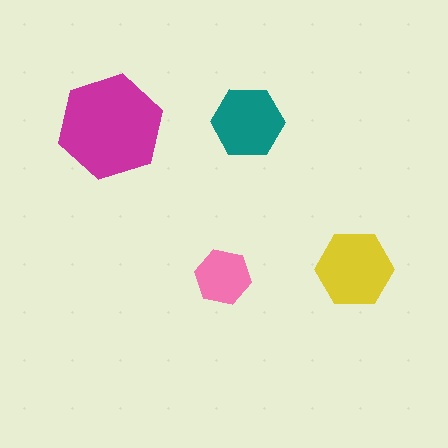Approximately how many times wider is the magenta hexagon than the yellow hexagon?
About 1.5 times wider.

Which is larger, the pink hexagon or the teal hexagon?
The teal one.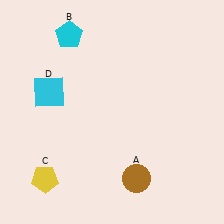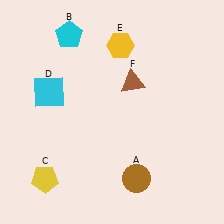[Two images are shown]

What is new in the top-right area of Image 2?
A brown triangle (F) was added in the top-right area of Image 2.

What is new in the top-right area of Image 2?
A yellow hexagon (E) was added in the top-right area of Image 2.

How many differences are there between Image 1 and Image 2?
There are 2 differences between the two images.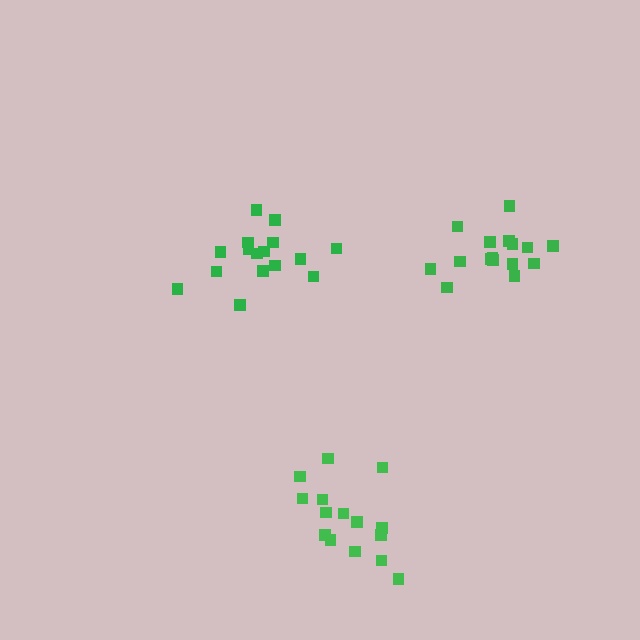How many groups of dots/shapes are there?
There are 3 groups.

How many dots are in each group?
Group 1: 16 dots, Group 2: 16 dots, Group 3: 15 dots (47 total).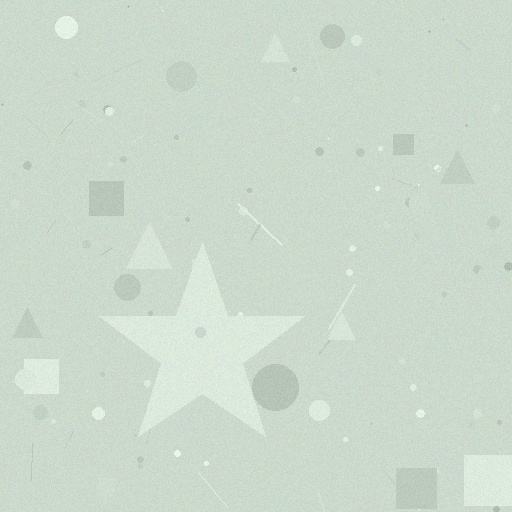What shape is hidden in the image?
A star is hidden in the image.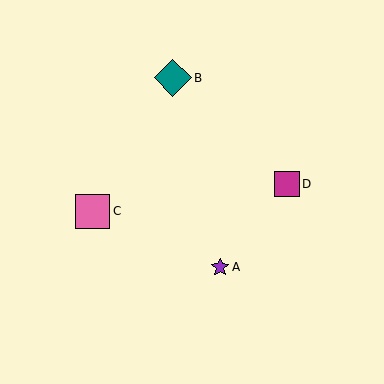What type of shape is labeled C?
Shape C is a pink square.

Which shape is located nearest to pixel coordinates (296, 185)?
The magenta square (labeled D) at (287, 184) is nearest to that location.